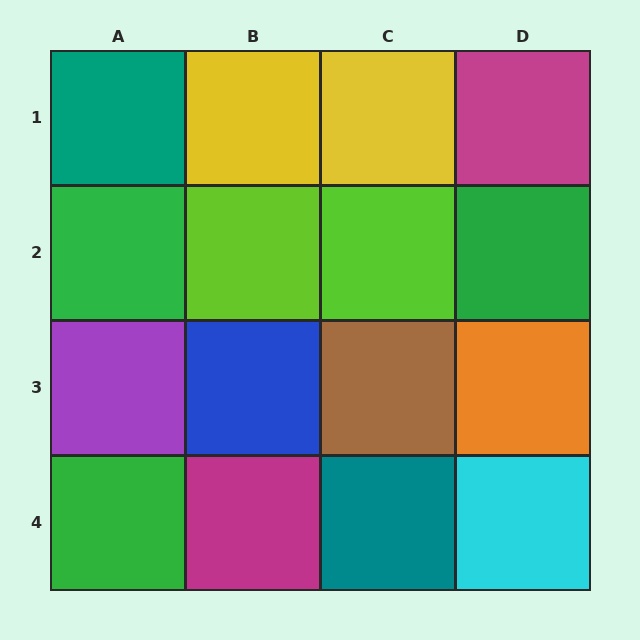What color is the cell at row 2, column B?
Lime.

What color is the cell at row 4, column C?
Teal.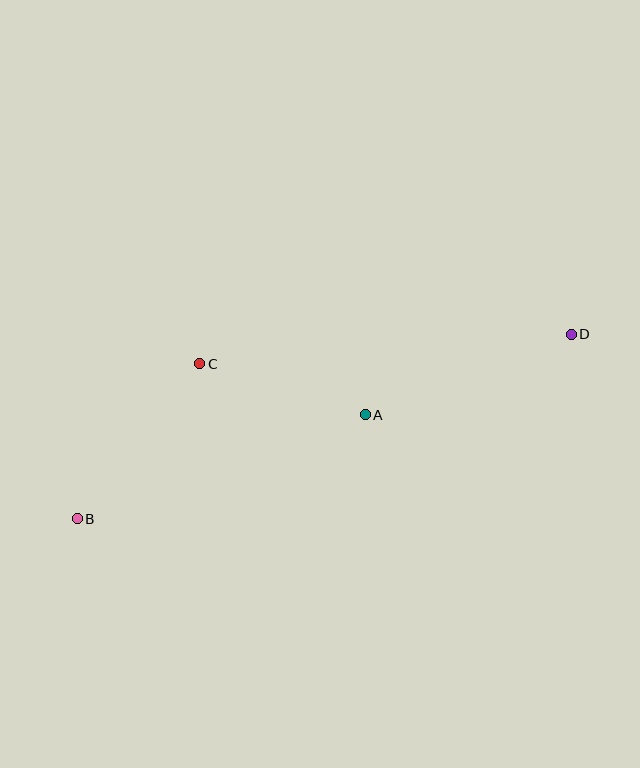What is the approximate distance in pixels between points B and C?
The distance between B and C is approximately 197 pixels.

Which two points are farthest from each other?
Points B and D are farthest from each other.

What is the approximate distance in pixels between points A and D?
The distance between A and D is approximately 221 pixels.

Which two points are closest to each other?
Points A and C are closest to each other.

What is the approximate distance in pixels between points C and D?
The distance between C and D is approximately 373 pixels.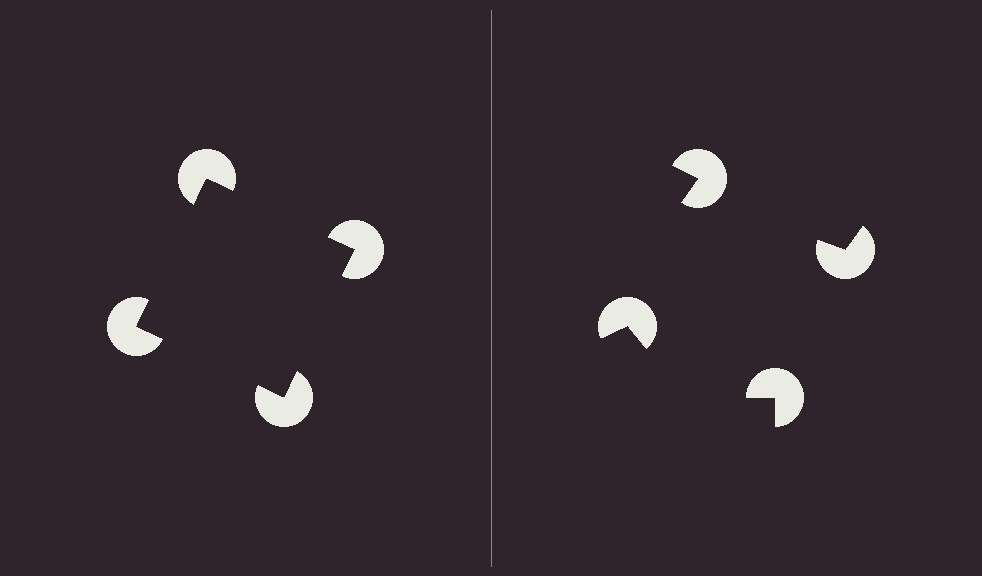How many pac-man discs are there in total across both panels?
8 — 4 on each side.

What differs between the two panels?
The pac-man discs are positioned identically on both sides; only the wedge orientations differ. On the left they align to a square; on the right they are misaligned.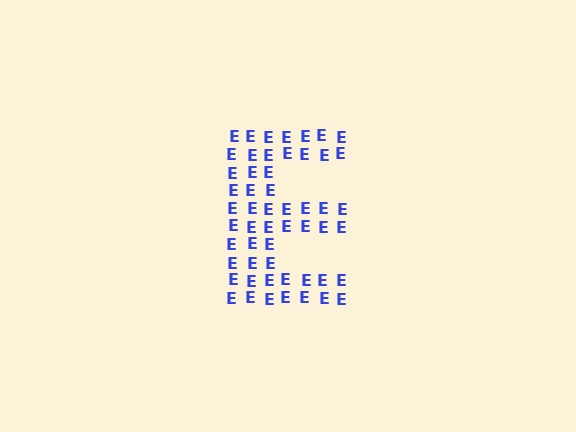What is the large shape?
The large shape is the letter E.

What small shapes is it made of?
It is made of small letter E's.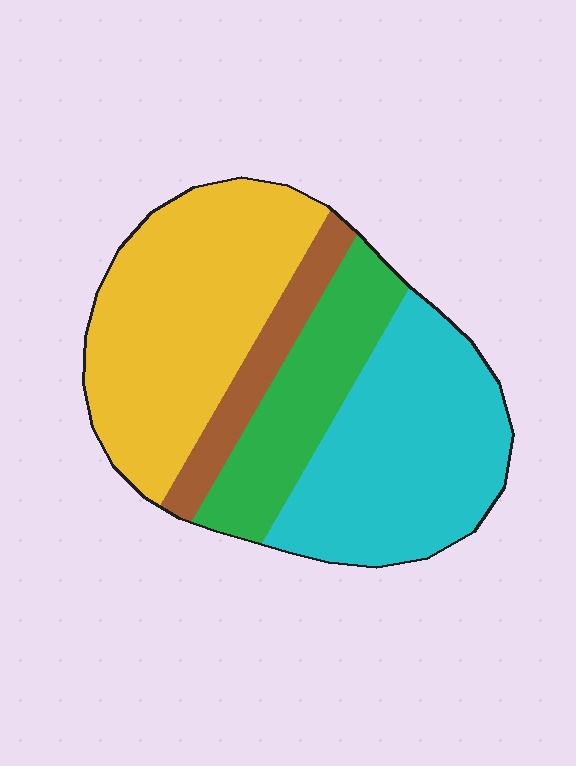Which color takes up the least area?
Brown, at roughly 10%.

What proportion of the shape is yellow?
Yellow takes up about three eighths (3/8) of the shape.